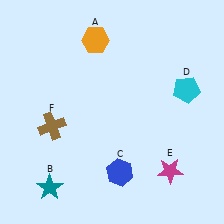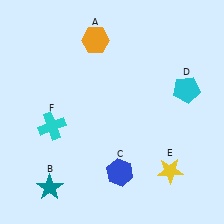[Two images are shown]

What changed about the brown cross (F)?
In Image 1, F is brown. In Image 2, it changed to cyan.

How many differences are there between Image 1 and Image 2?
There are 2 differences between the two images.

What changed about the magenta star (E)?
In Image 1, E is magenta. In Image 2, it changed to yellow.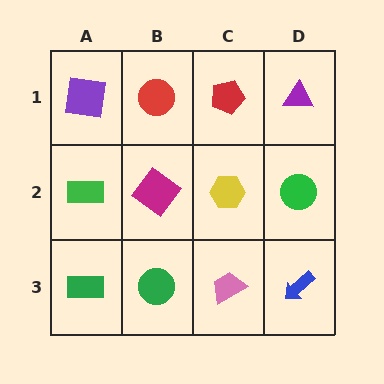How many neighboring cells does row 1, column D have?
2.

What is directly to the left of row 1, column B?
A purple square.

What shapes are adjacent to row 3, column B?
A magenta diamond (row 2, column B), a green rectangle (row 3, column A), a pink trapezoid (row 3, column C).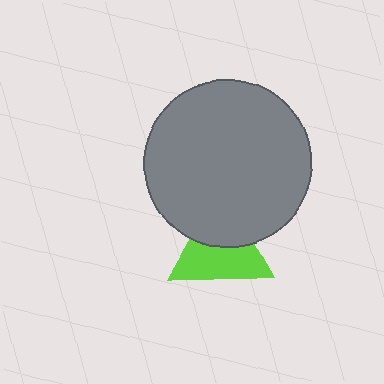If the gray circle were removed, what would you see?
You would see the complete lime triangle.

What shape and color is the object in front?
The object in front is a gray circle.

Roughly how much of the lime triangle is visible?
About half of it is visible (roughly 58%).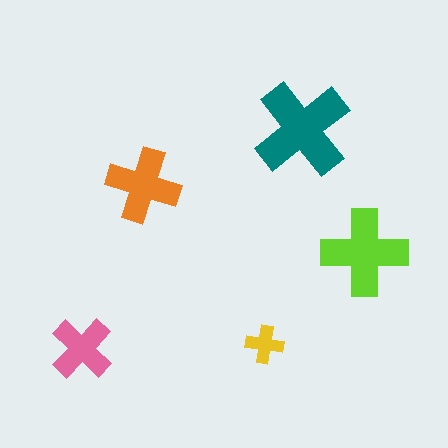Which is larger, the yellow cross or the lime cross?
The lime one.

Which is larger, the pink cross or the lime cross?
The lime one.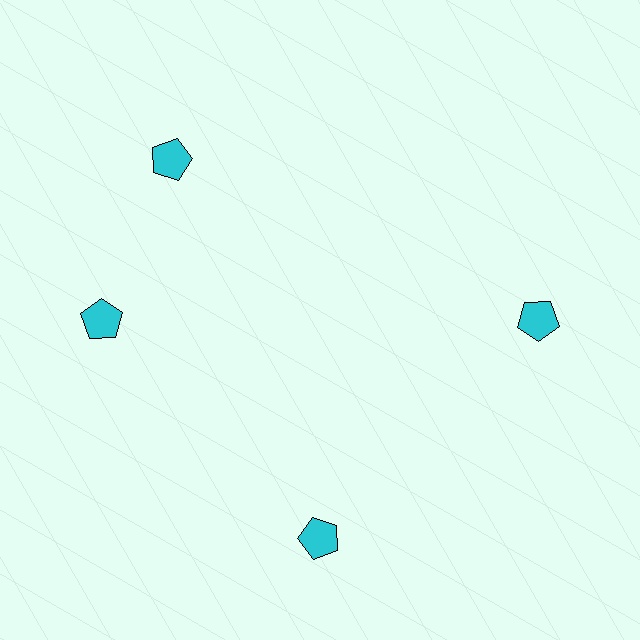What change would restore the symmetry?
The symmetry would be restored by rotating it back into even spacing with its neighbors so that all 4 pentagons sit at equal angles and equal distance from the center.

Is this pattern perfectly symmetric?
No. The 4 cyan pentagons are arranged in a ring, but one element near the 12 o'clock position is rotated out of alignment along the ring, breaking the 4-fold rotational symmetry.